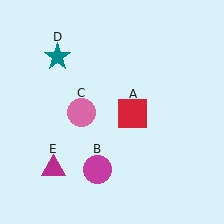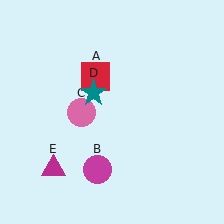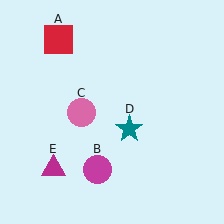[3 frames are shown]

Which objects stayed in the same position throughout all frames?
Magenta circle (object B) and pink circle (object C) and magenta triangle (object E) remained stationary.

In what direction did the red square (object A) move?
The red square (object A) moved up and to the left.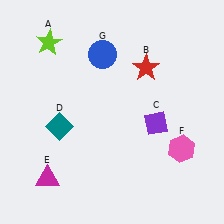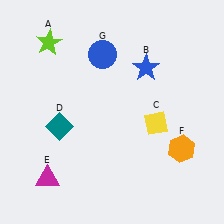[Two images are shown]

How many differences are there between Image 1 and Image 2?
There are 3 differences between the two images.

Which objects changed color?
B changed from red to blue. C changed from purple to yellow. F changed from pink to orange.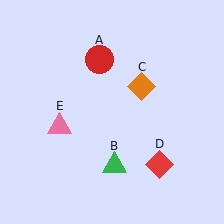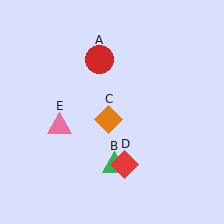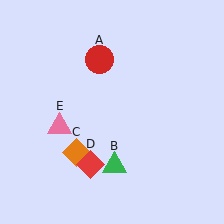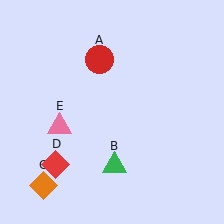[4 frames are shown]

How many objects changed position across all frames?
2 objects changed position: orange diamond (object C), red diamond (object D).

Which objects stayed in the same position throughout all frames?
Red circle (object A) and green triangle (object B) and pink triangle (object E) remained stationary.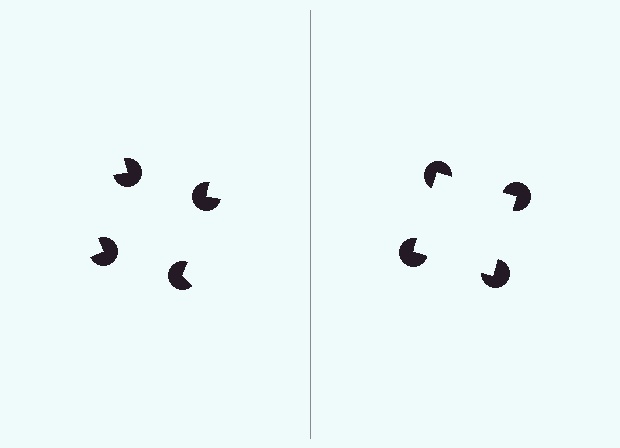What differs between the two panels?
The pac-man discs are positioned identically on both sides; only the wedge orientations differ. On the right they align to a square; on the left they are misaligned.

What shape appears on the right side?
An illusory square.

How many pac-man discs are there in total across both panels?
8 — 4 on each side.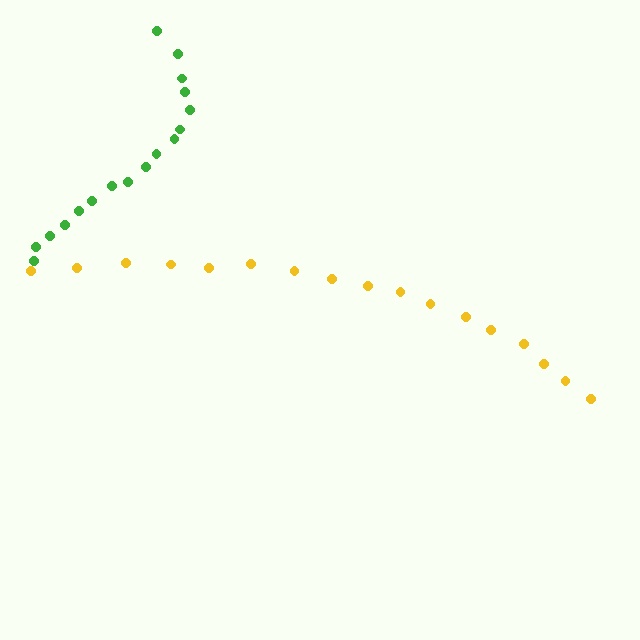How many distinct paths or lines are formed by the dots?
There are 2 distinct paths.